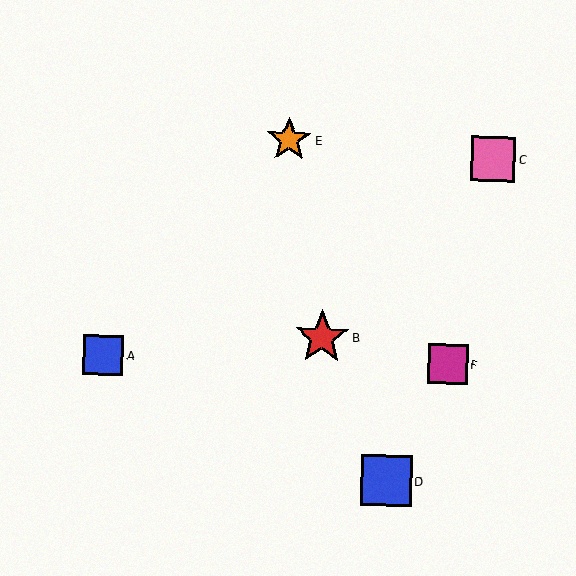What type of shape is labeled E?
Shape E is an orange star.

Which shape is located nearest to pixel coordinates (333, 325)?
The red star (labeled B) at (322, 337) is nearest to that location.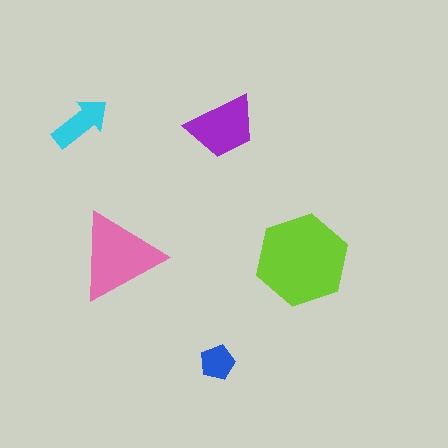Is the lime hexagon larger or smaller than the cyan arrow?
Larger.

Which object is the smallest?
The blue pentagon.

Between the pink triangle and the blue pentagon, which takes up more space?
The pink triangle.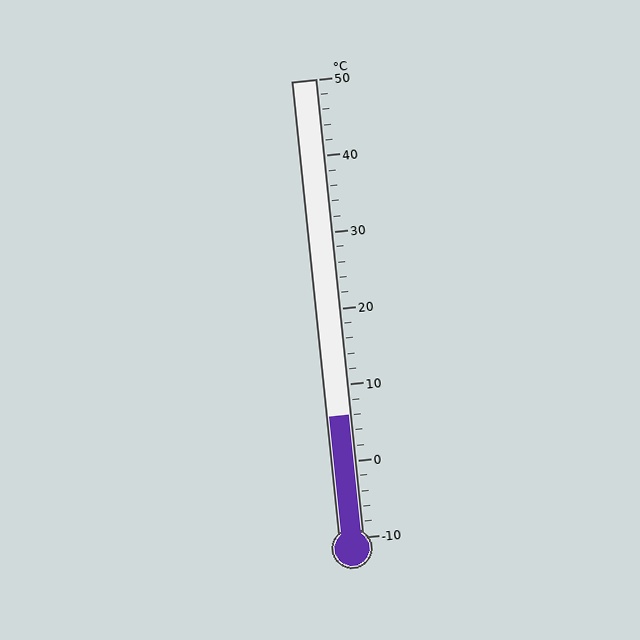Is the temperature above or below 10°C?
The temperature is below 10°C.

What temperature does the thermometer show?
The thermometer shows approximately 6°C.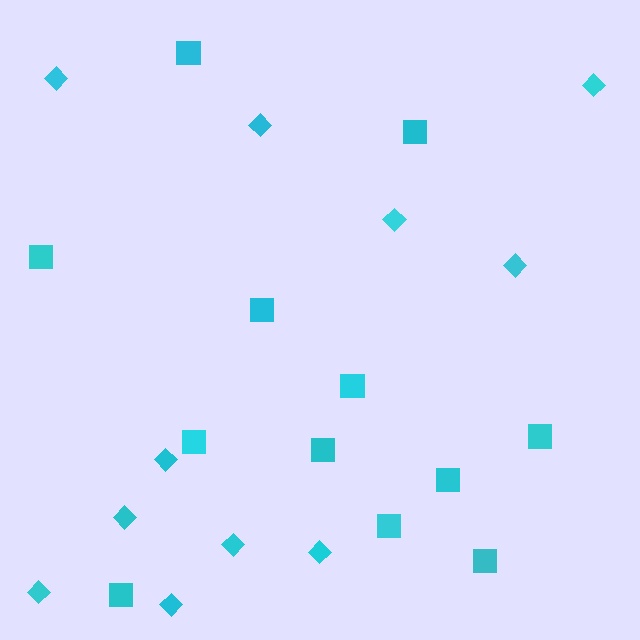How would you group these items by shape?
There are 2 groups: one group of squares (12) and one group of diamonds (11).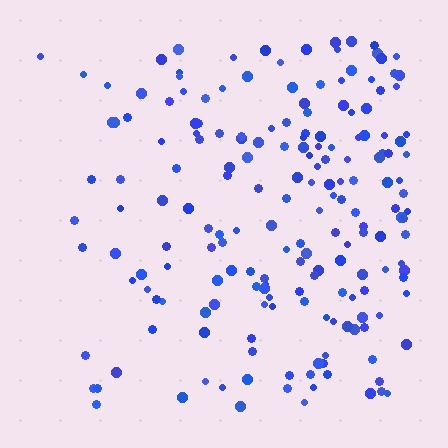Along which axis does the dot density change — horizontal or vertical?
Horizontal.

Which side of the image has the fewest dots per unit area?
The left.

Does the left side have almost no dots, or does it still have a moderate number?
Still a moderate number, just noticeably fewer than the right.